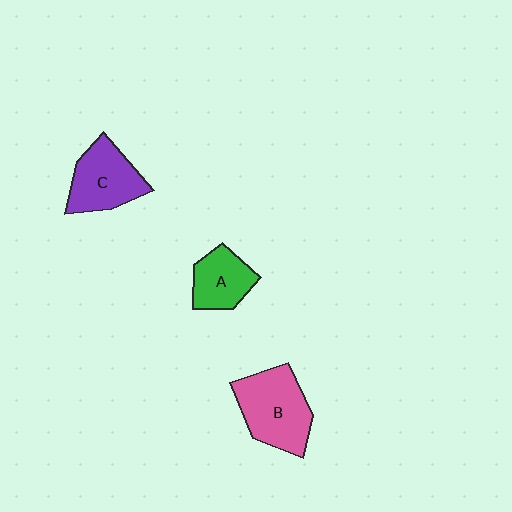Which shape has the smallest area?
Shape A (green).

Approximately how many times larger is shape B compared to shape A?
Approximately 1.6 times.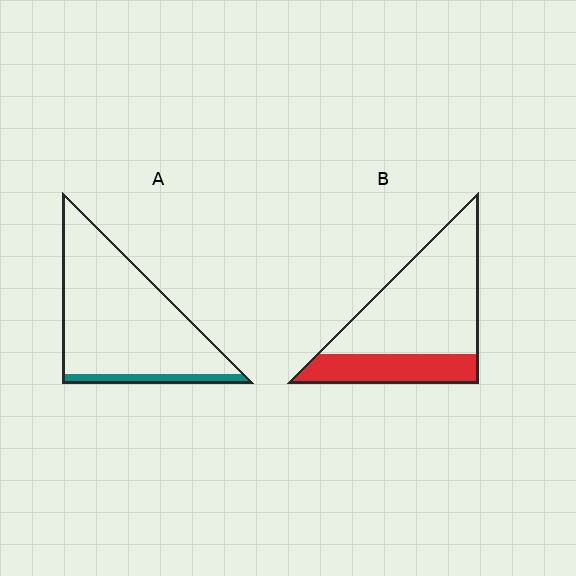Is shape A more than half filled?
No.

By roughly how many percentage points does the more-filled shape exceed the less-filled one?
By roughly 20 percentage points (B over A).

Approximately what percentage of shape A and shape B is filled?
A is approximately 10% and B is approximately 30%.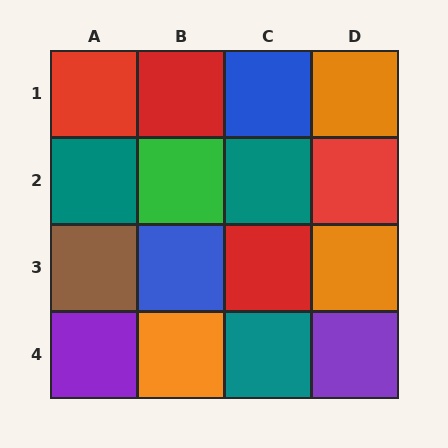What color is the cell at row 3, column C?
Red.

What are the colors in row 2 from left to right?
Teal, green, teal, red.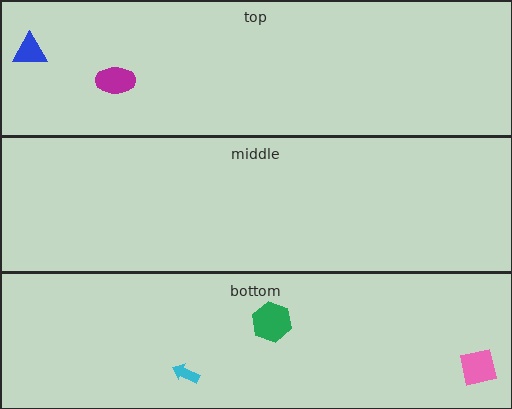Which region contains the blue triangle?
The top region.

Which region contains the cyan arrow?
The bottom region.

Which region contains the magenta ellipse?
The top region.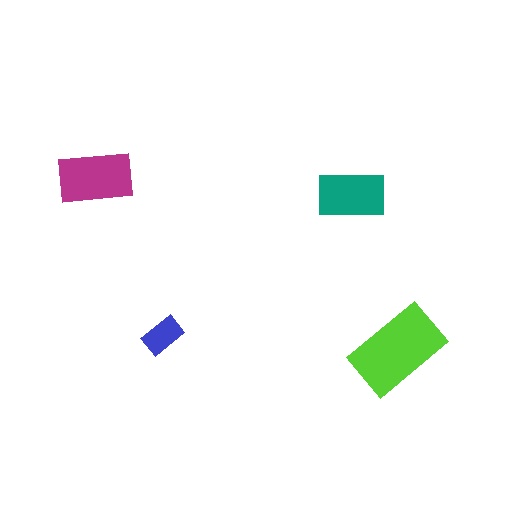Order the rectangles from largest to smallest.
the lime one, the magenta one, the teal one, the blue one.